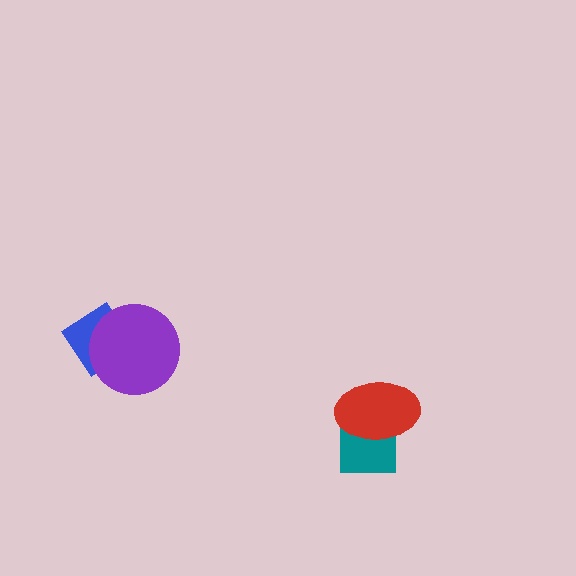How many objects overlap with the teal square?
1 object overlaps with the teal square.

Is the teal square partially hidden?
Yes, it is partially covered by another shape.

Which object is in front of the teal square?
The red ellipse is in front of the teal square.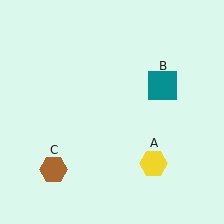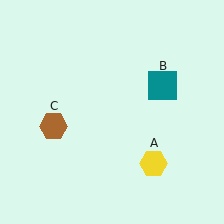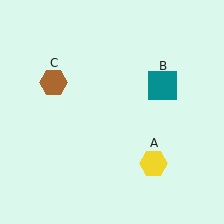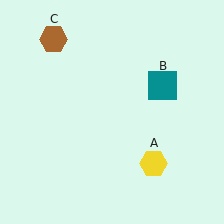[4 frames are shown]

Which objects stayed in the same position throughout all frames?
Yellow hexagon (object A) and teal square (object B) remained stationary.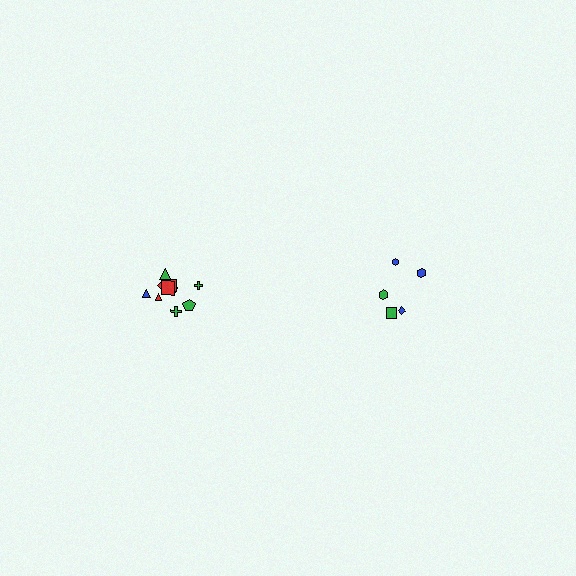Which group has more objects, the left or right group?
The left group.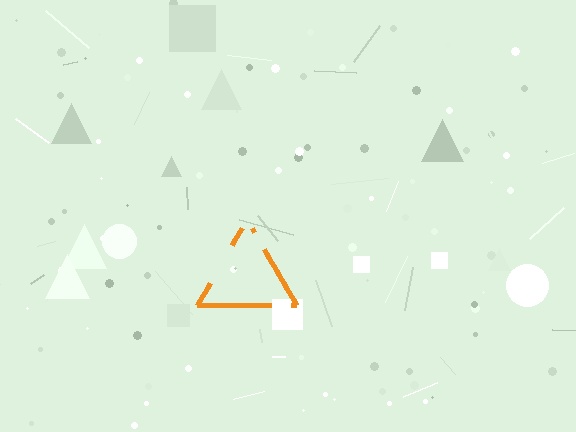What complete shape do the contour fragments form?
The contour fragments form a triangle.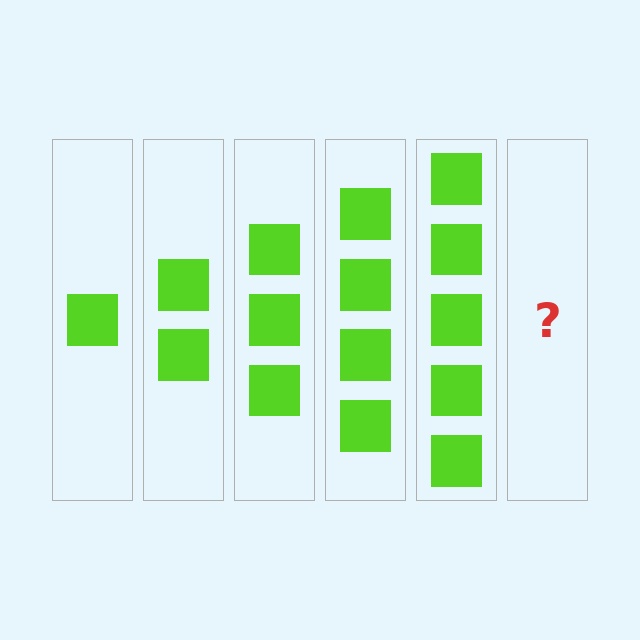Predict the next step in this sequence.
The next step is 6 squares.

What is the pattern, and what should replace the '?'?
The pattern is that each step adds one more square. The '?' should be 6 squares.